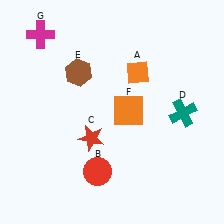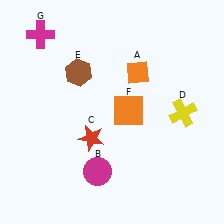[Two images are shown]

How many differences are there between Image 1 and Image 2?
There are 2 differences between the two images.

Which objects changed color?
B changed from red to magenta. D changed from teal to yellow.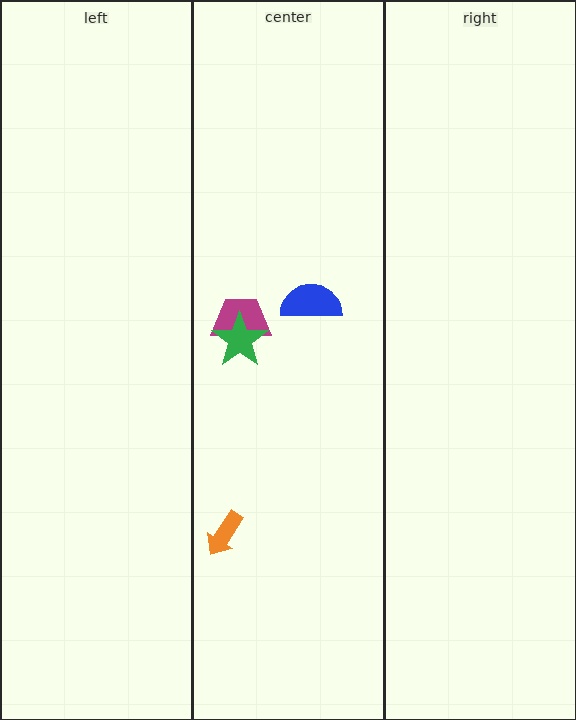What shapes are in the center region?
The magenta trapezoid, the green star, the blue semicircle, the orange arrow.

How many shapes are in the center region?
4.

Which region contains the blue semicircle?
The center region.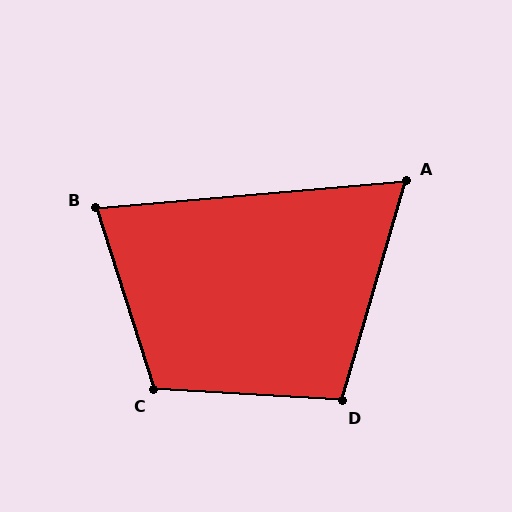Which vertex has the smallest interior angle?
A, at approximately 69 degrees.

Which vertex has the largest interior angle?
C, at approximately 111 degrees.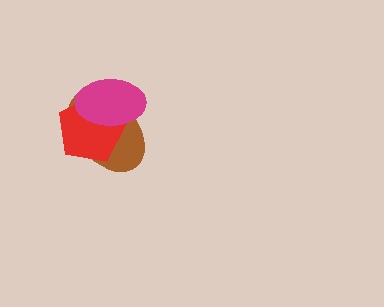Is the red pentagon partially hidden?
Yes, it is partially covered by another shape.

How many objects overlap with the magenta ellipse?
2 objects overlap with the magenta ellipse.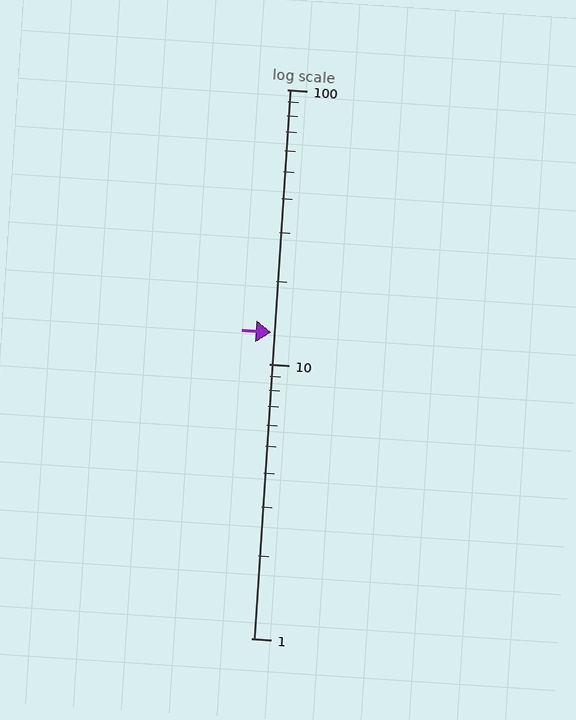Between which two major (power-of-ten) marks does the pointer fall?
The pointer is between 10 and 100.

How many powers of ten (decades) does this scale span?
The scale spans 2 decades, from 1 to 100.